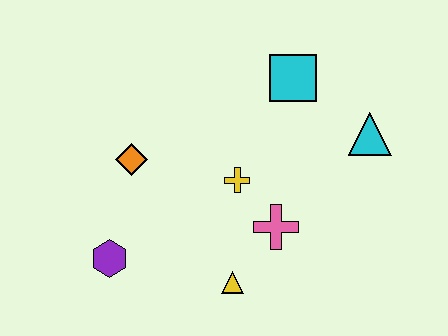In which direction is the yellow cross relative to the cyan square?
The yellow cross is below the cyan square.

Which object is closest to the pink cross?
The yellow cross is closest to the pink cross.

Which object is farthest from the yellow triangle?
The cyan square is farthest from the yellow triangle.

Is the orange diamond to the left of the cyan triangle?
Yes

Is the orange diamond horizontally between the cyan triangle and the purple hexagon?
Yes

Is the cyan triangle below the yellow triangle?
No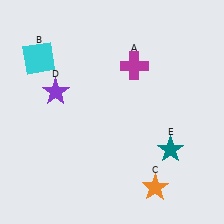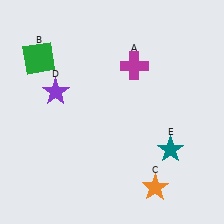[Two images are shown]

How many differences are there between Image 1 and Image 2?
There is 1 difference between the two images.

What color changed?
The square (B) changed from cyan in Image 1 to green in Image 2.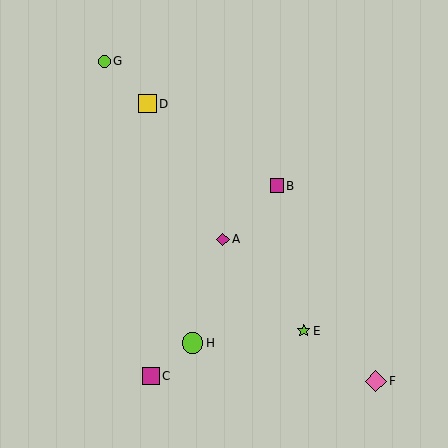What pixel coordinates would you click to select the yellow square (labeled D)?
Click at (147, 104) to select the yellow square D.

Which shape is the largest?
The pink diamond (labeled F) is the largest.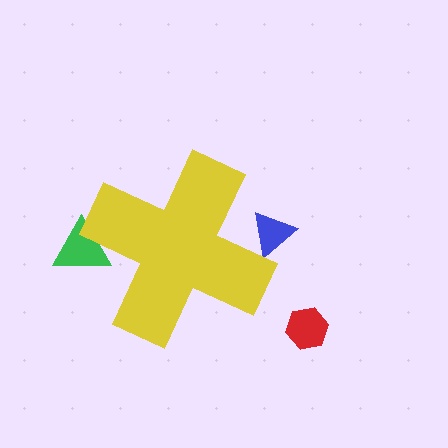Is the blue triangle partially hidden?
Yes, the blue triangle is partially hidden behind the yellow cross.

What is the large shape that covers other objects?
A yellow cross.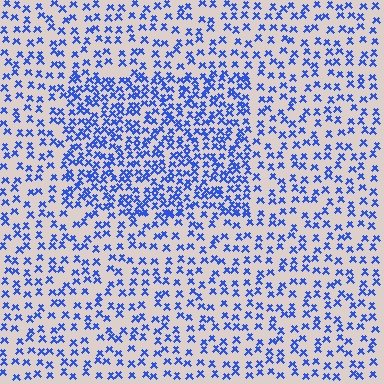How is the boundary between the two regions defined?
The boundary is defined by a change in element density (approximately 1.9x ratio). All elements are the same color, size, and shape.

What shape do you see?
I see a rectangle.